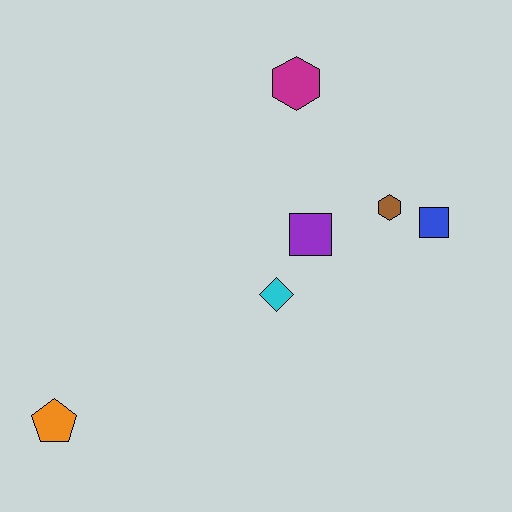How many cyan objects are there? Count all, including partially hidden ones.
There is 1 cyan object.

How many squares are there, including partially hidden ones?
There are 2 squares.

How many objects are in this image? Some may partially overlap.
There are 6 objects.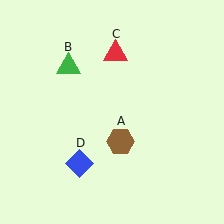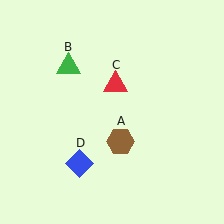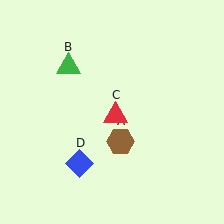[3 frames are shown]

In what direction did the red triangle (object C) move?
The red triangle (object C) moved down.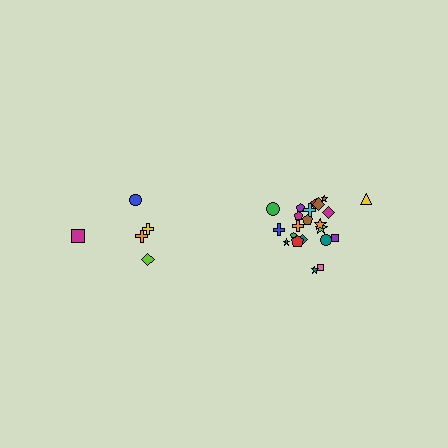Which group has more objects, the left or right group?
The right group.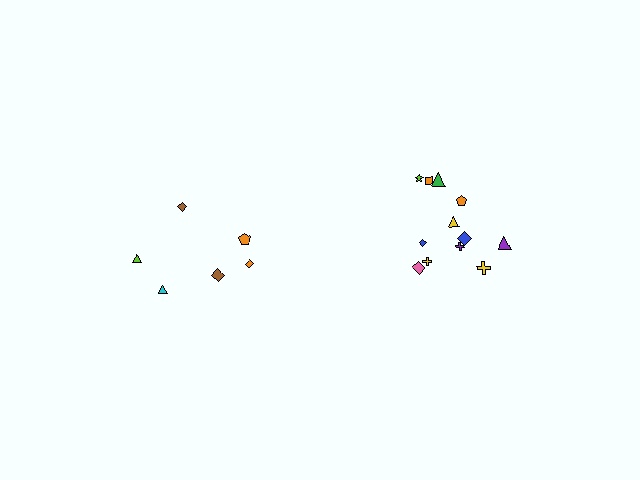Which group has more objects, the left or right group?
The right group.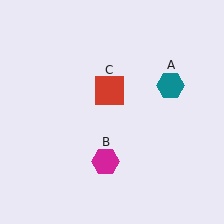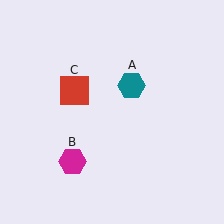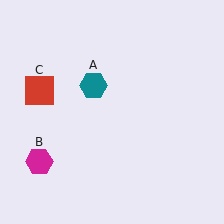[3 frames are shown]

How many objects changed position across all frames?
3 objects changed position: teal hexagon (object A), magenta hexagon (object B), red square (object C).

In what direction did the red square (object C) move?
The red square (object C) moved left.